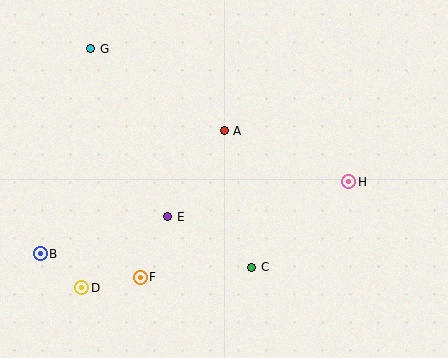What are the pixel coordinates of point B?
Point B is at (40, 254).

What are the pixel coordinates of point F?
Point F is at (140, 277).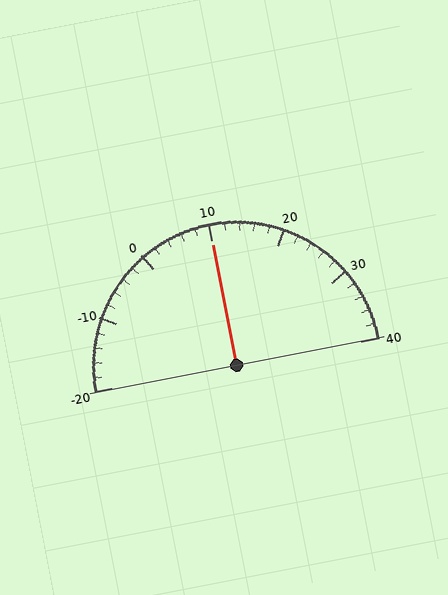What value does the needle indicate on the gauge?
The needle indicates approximately 10.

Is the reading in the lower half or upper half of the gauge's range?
The reading is in the upper half of the range (-20 to 40).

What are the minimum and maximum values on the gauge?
The gauge ranges from -20 to 40.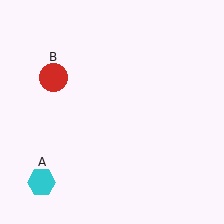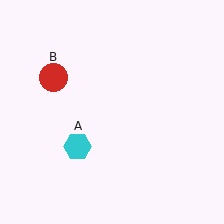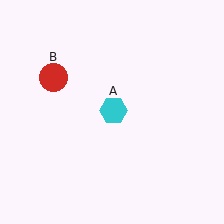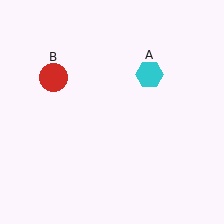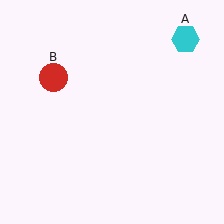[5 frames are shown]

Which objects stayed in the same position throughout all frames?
Red circle (object B) remained stationary.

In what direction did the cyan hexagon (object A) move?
The cyan hexagon (object A) moved up and to the right.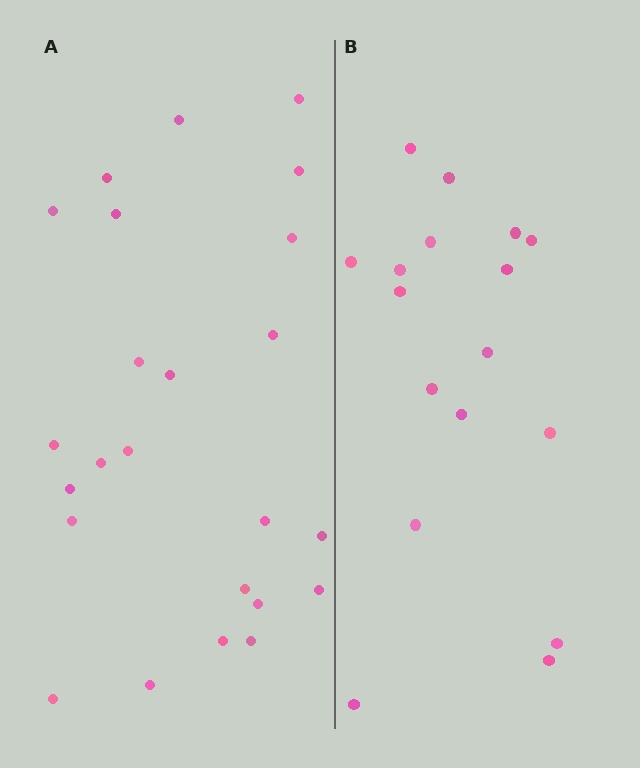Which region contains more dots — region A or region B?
Region A (the left region) has more dots.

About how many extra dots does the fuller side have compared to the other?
Region A has roughly 8 or so more dots than region B.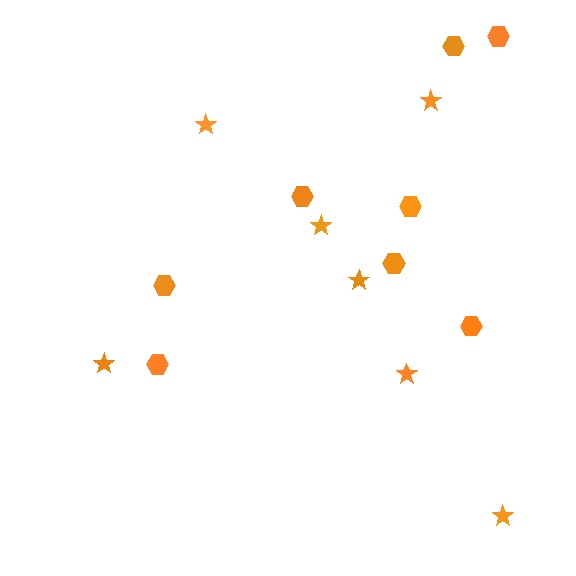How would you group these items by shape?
There are 2 groups: one group of stars (7) and one group of hexagons (8).